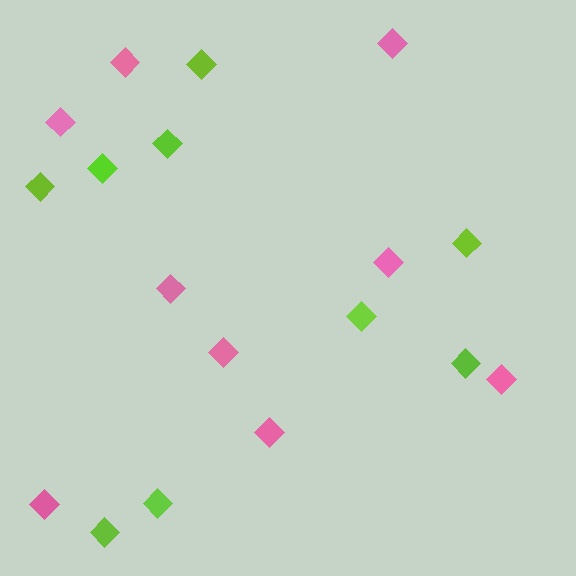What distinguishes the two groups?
There are 2 groups: one group of pink diamonds (9) and one group of lime diamonds (9).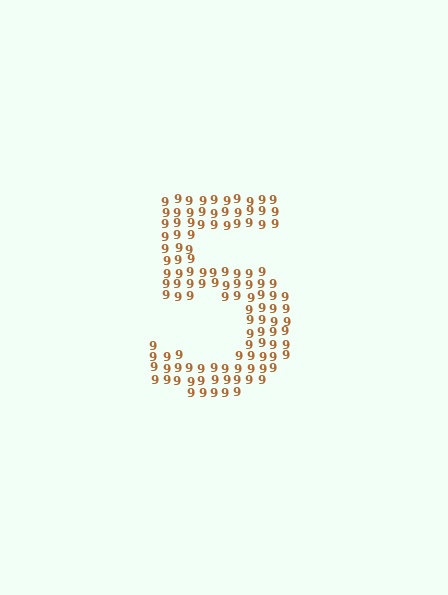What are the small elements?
The small elements are digit 9's.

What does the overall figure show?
The overall figure shows the digit 5.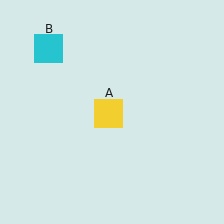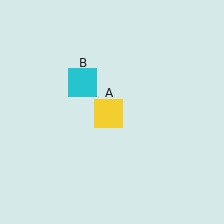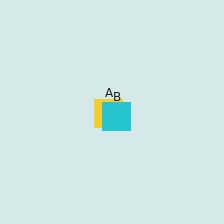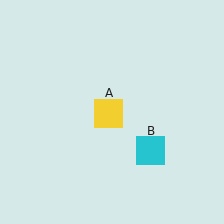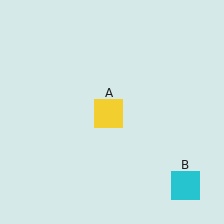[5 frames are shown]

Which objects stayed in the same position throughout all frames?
Yellow square (object A) remained stationary.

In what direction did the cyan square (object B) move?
The cyan square (object B) moved down and to the right.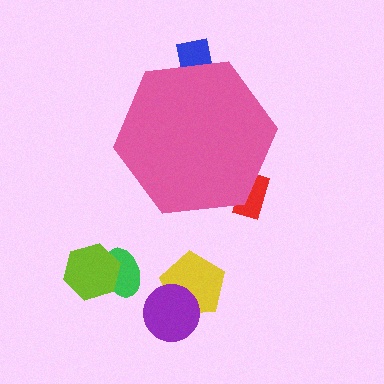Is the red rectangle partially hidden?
Yes, the red rectangle is partially hidden behind the pink hexagon.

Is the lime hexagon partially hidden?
No, the lime hexagon is fully visible.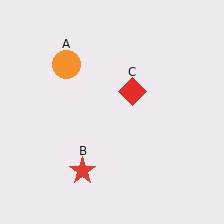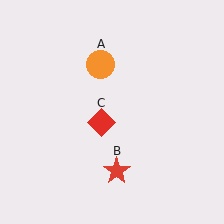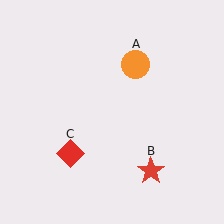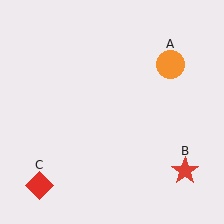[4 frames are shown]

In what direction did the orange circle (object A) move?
The orange circle (object A) moved right.